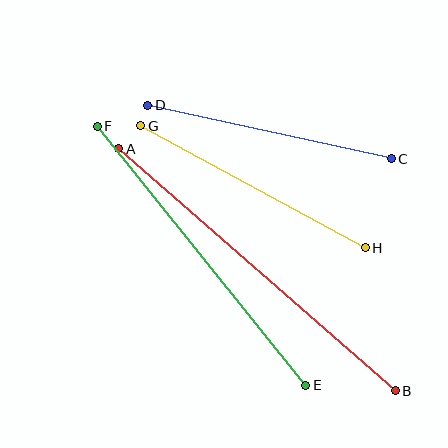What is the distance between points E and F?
The distance is approximately 332 pixels.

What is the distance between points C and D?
The distance is approximately 249 pixels.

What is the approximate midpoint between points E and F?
The midpoint is at approximately (201, 256) pixels.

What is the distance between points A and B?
The distance is approximately 367 pixels.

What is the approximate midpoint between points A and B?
The midpoint is at approximately (257, 270) pixels.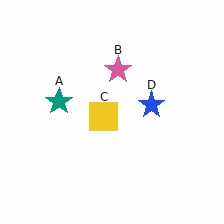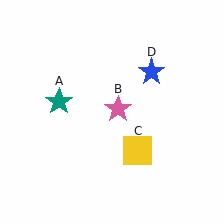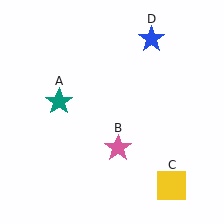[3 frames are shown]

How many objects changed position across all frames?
3 objects changed position: pink star (object B), yellow square (object C), blue star (object D).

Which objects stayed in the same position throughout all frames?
Teal star (object A) remained stationary.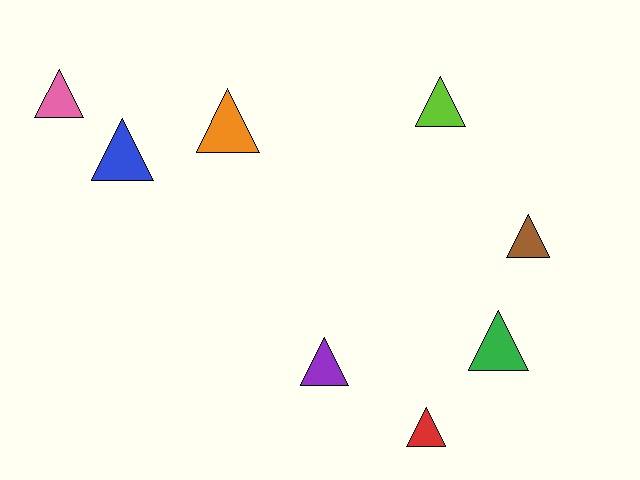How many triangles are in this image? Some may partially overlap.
There are 8 triangles.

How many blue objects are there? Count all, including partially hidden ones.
There is 1 blue object.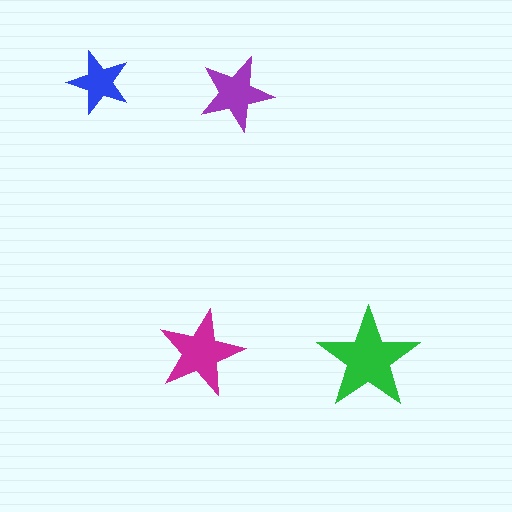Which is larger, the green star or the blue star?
The green one.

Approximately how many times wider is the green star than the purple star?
About 1.5 times wider.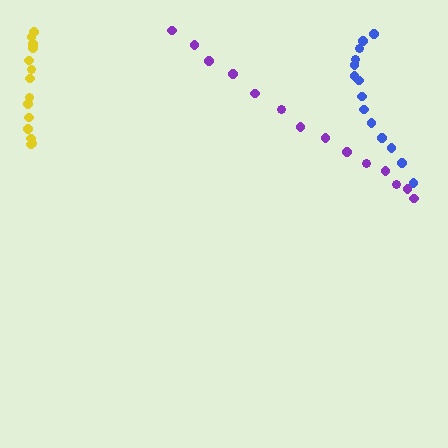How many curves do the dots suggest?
There are 3 distinct paths.